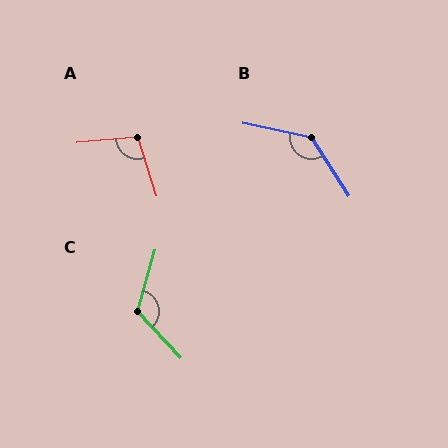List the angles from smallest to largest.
A (102°), C (121°), B (134°).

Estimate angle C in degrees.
Approximately 121 degrees.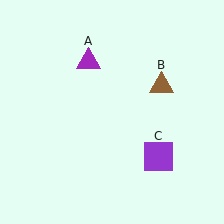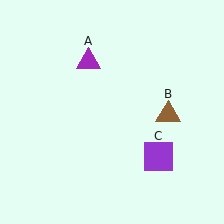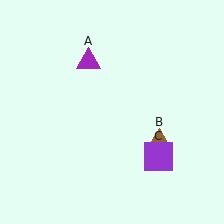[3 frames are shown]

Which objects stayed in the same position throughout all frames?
Purple triangle (object A) and purple square (object C) remained stationary.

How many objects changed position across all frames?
1 object changed position: brown triangle (object B).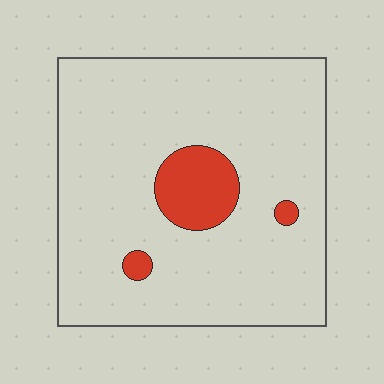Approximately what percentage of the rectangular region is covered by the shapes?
Approximately 10%.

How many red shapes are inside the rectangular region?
3.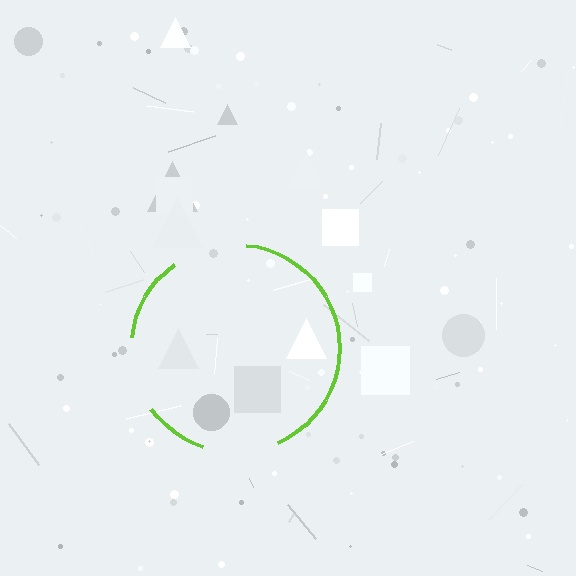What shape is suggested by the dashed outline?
The dashed outline suggests a circle.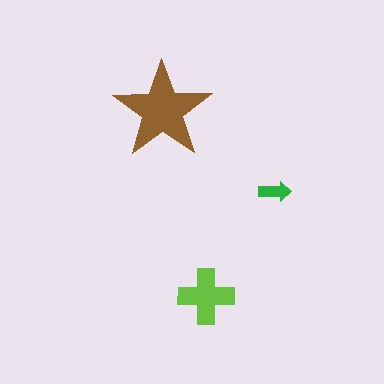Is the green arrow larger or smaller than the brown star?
Smaller.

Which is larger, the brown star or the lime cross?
The brown star.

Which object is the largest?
The brown star.